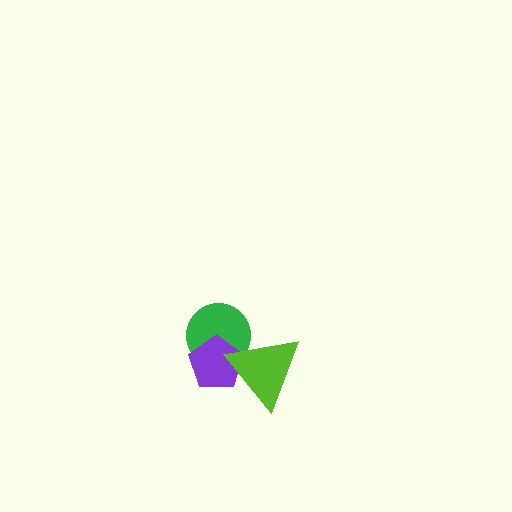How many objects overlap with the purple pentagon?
2 objects overlap with the purple pentagon.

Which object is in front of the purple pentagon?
The lime triangle is in front of the purple pentagon.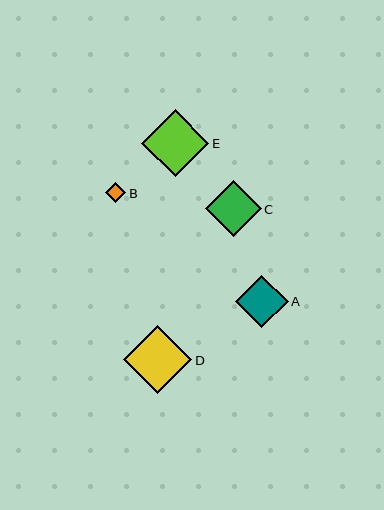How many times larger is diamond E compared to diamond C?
Diamond E is approximately 1.2 times the size of diamond C.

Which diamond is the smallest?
Diamond B is the smallest with a size of approximately 20 pixels.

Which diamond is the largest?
Diamond D is the largest with a size of approximately 69 pixels.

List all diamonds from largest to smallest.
From largest to smallest: D, E, C, A, B.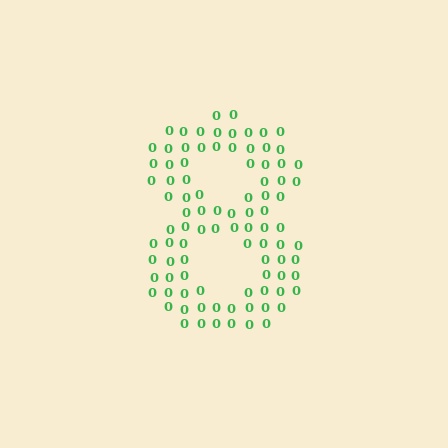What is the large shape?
The large shape is the digit 8.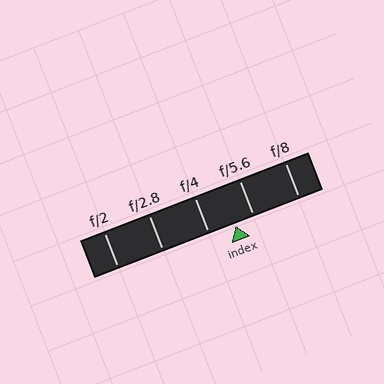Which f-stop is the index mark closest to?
The index mark is closest to f/5.6.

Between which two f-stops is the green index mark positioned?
The index mark is between f/4 and f/5.6.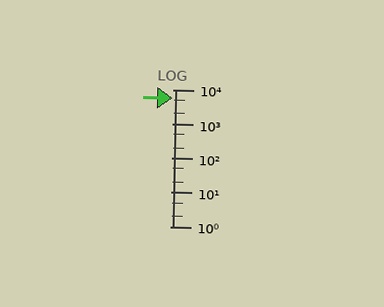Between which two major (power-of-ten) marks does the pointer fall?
The pointer is between 1000 and 10000.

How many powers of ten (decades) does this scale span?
The scale spans 4 decades, from 1 to 10000.